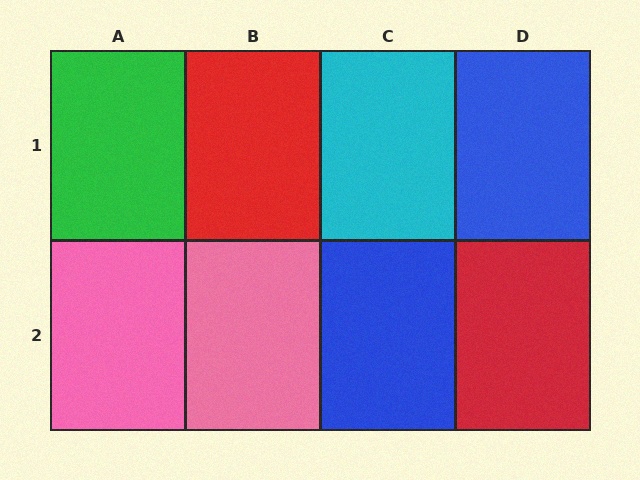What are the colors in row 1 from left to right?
Green, red, cyan, blue.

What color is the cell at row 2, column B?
Pink.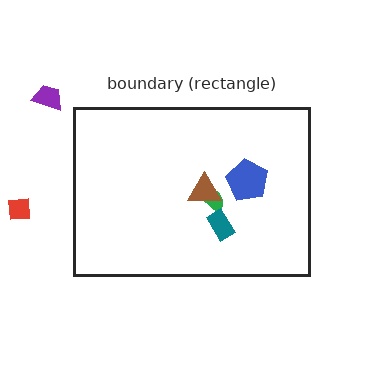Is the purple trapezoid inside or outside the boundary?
Outside.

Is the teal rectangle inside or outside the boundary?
Inside.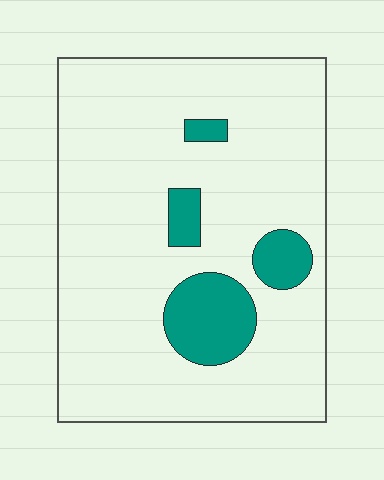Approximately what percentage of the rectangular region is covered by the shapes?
Approximately 15%.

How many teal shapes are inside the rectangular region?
4.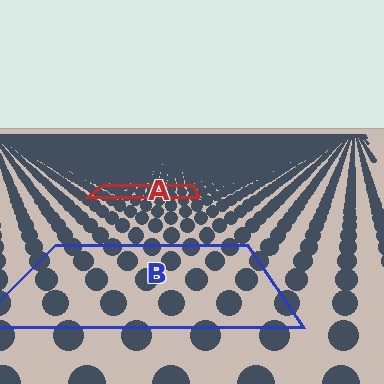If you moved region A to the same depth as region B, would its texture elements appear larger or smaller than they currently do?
They would appear larger. At a closer depth, the same texture elements are projected at a bigger on-screen size.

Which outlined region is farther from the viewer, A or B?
Region A is farther from the viewer — the texture elements inside it appear smaller and more densely packed.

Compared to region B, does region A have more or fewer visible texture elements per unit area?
Region A has more texture elements per unit area — they are packed more densely because it is farther away.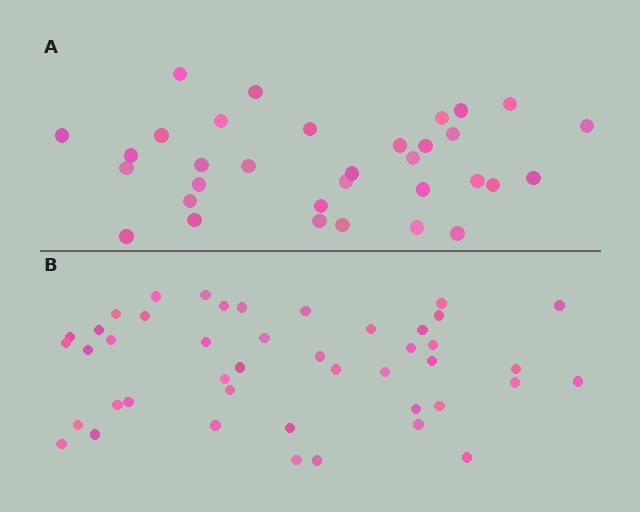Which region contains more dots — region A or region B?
Region B (the bottom region) has more dots.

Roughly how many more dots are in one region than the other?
Region B has roughly 12 or so more dots than region A.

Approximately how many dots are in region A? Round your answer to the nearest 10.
About 30 dots. (The exact count is 33, which rounds to 30.)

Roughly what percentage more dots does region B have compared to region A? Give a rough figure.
About 35% more.